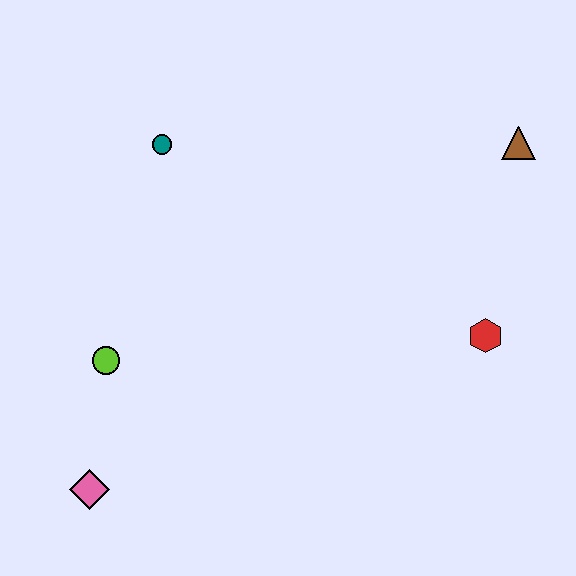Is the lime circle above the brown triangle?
No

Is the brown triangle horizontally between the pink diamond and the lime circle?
No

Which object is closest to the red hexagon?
The brown triangle is closest to the red hexagon.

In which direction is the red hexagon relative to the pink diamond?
The red hexagon is to the right of the pink diamond.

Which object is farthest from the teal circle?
The red hexagon is farthest from the teal circle.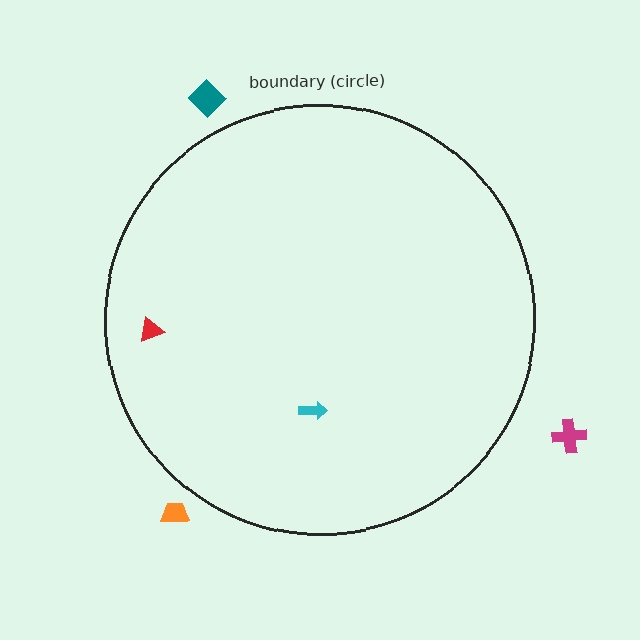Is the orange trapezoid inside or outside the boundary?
Outside.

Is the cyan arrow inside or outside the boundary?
Inside.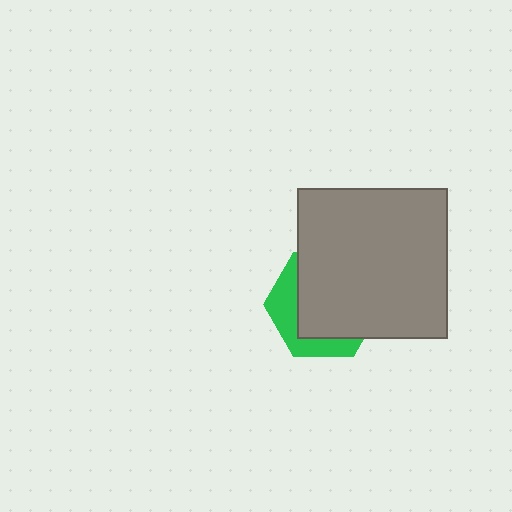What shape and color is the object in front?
The object in front is a gray square.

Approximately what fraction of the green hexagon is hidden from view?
Roughly 67% of the green hexagon is hidden behind the gray square.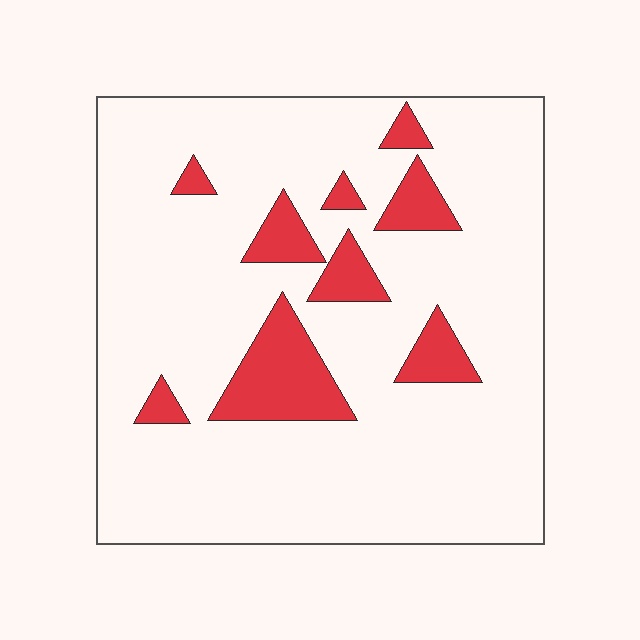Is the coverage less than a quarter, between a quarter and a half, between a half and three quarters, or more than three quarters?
Less than a quarter.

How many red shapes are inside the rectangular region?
9.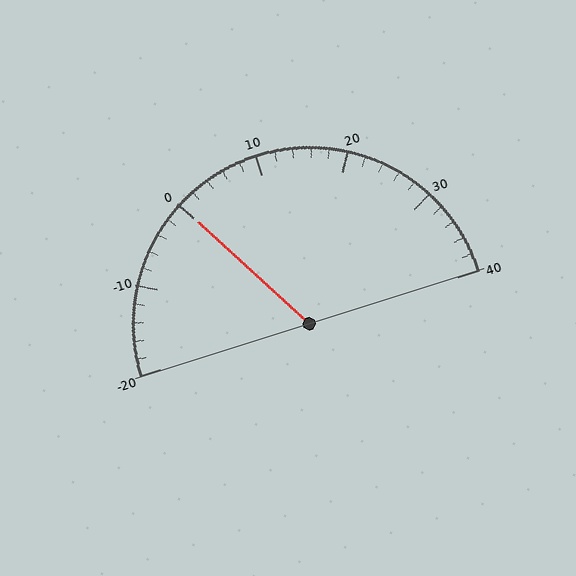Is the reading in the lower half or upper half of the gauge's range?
The reading is in the lower half of the range (-20 to 40).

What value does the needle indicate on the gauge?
The needle indicates approximately 0.